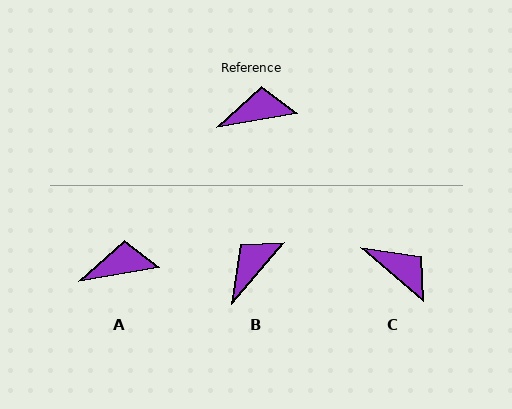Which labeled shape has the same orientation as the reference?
A.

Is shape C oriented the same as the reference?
No, it is off by about 51 degrees.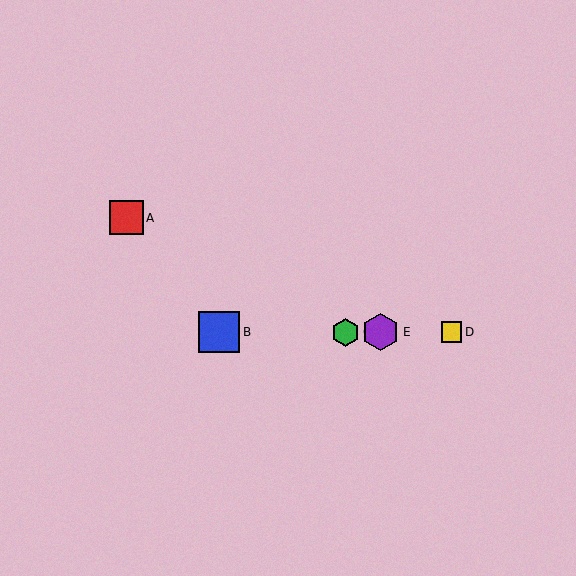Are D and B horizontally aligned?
Yes, both are at y≈332.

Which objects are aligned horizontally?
Objects B, C, D, E are aligned horizontally.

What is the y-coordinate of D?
Object D is at y≈332.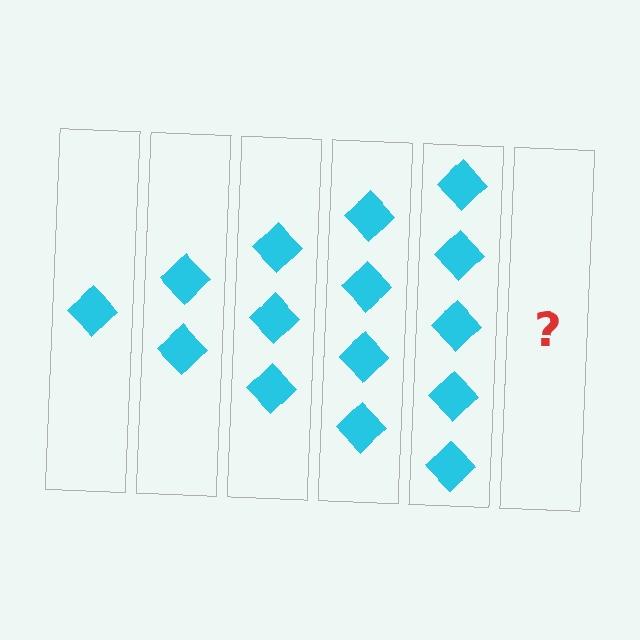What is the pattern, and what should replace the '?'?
The pattern is that each step adds one more diamond. The '?' should be 6 diamonds.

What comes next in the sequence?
The next element should be 6 diamonds.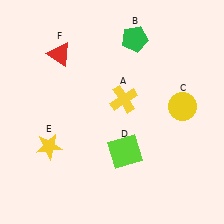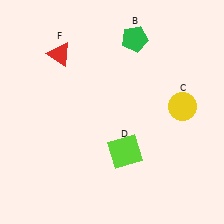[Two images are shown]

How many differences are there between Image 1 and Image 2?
There are 2 differences between the two images.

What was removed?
The yellow star (E), the yellow cross (A) were removed in Image 2.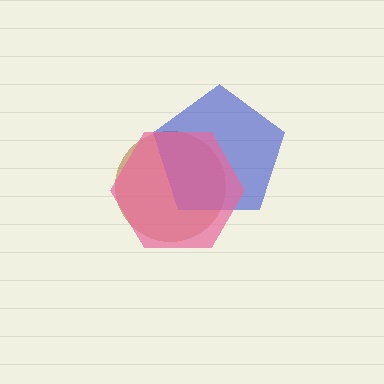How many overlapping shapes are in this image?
There are 3 overlapping shapes in the image.